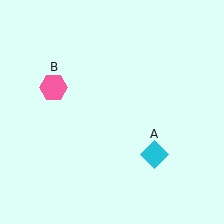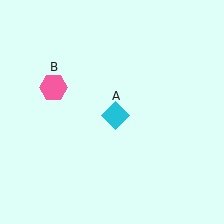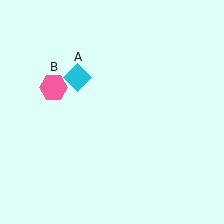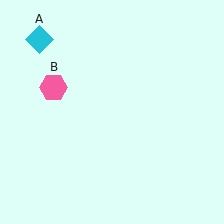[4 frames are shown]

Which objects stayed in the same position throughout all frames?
Pink hexagon (object B) remained stationary.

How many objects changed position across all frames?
1 object changed position: cyan diamond (object A).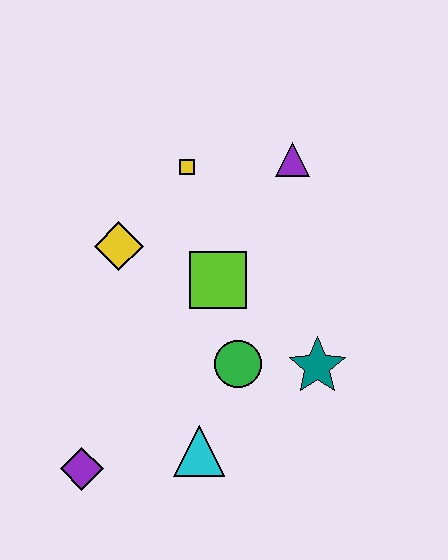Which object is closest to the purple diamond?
The cyan triangle is closest to the purple diamond.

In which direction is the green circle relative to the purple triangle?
The green circle is below the purple triangle.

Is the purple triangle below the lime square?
No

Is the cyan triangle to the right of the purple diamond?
Yes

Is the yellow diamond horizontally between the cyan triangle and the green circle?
No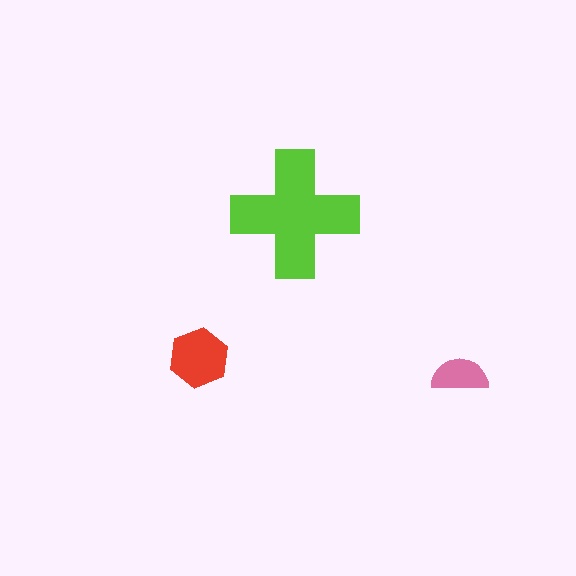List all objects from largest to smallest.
The lime cross, the red hexagon, the pink semicircle.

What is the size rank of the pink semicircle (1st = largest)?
3rd.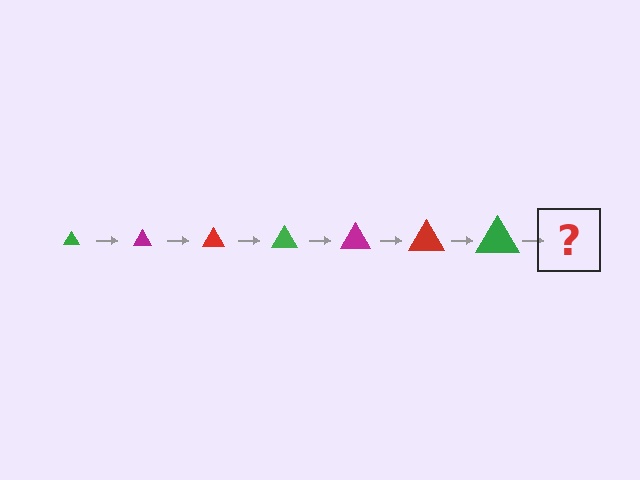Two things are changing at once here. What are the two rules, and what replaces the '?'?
The two rules are that the triangle grows larger each step and the color cycles through green, magenta, and red. The '?' should be a magenta triangle, larger than the previous one.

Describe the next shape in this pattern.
It should be a magenta triangle, larger than the previous one.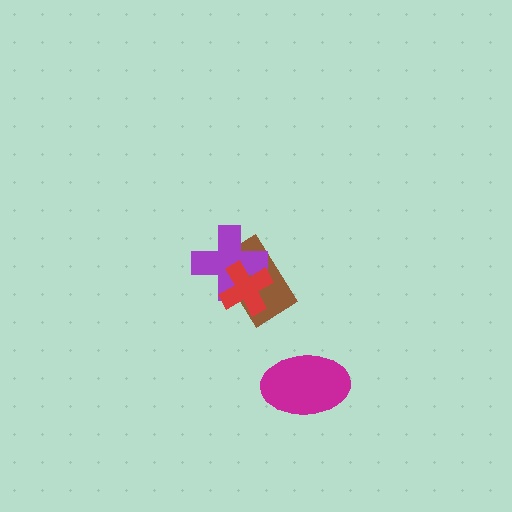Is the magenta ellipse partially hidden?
No, no other shape covers it.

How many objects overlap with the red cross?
2 objects overlap with the red cross.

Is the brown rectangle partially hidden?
Yes, it is partially covered by another shape.